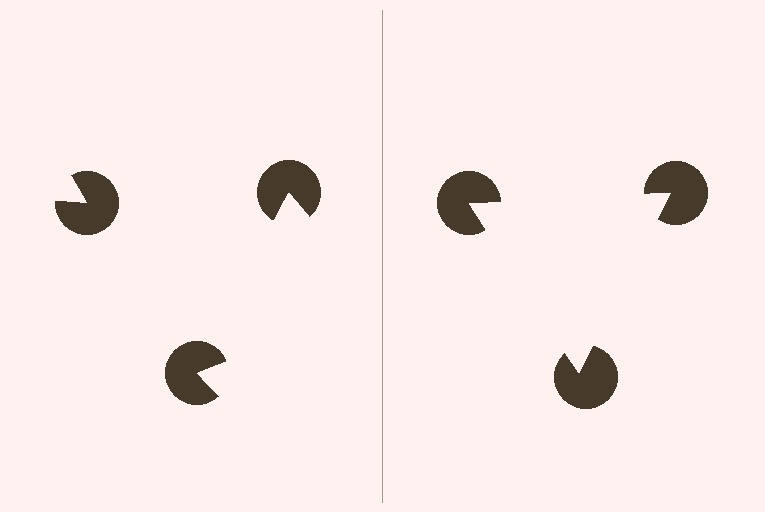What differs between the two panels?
The pac-man discs are positioned identically on both sides; only the wedge orientations differ. On the right they align to a triangle; on the left they are misaligned.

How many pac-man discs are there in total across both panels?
6 — 3 on each side.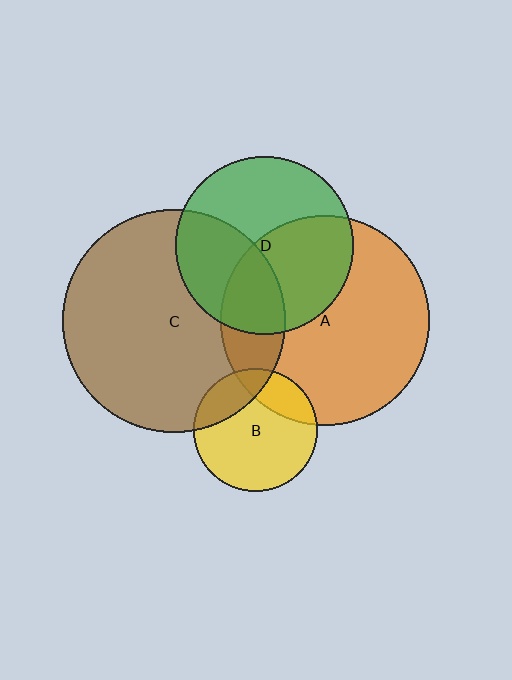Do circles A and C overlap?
Yes.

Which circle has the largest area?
Circle C (brown).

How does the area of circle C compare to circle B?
Approximately 3.3 times.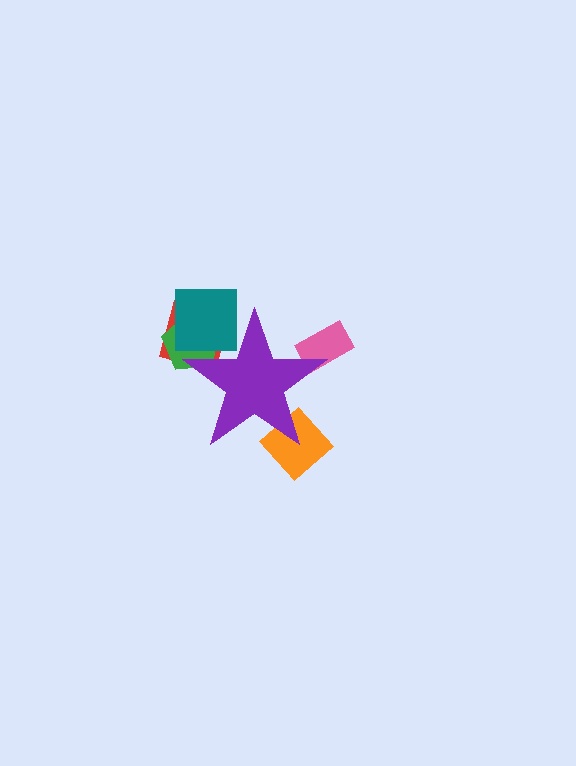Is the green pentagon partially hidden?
Yes, the green pentagon is partially hidden behind the purple star.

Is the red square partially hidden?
Yes, the red square is partially hidden behind the purple star.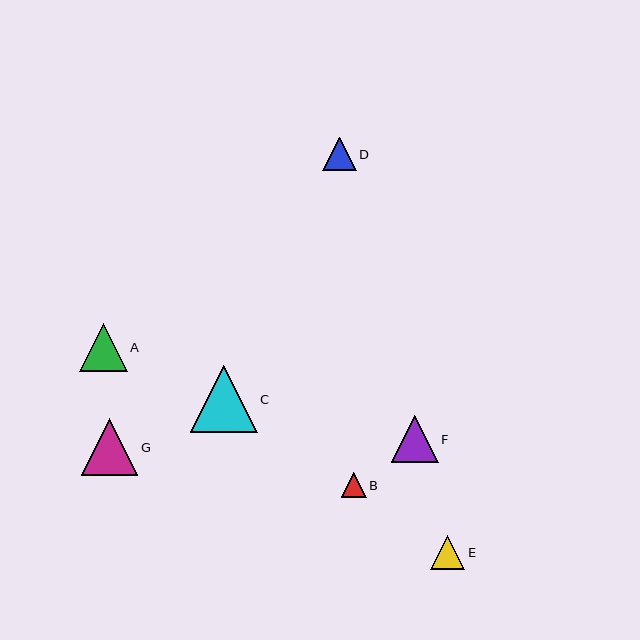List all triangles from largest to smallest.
From largest to smallest: C, G, A, F, E, D, B.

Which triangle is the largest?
Triangle C is the largest with a size of approximately 67 pixels.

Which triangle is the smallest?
Triangle B is the smallest with a size of approximately 25 pixels.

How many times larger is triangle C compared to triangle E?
Triangle C is approximately 2.0 times the size of triangle E.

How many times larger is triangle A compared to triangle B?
Triangle A is approximately 1.9 times the size of triangle B.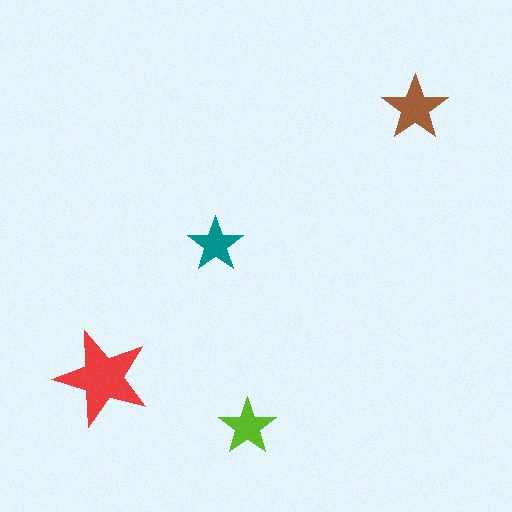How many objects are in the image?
There are 4 objects in the image.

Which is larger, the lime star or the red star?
The red one.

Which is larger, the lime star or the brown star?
The brown one.